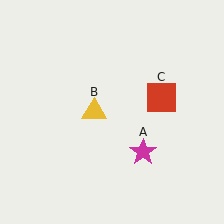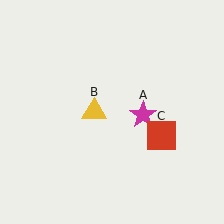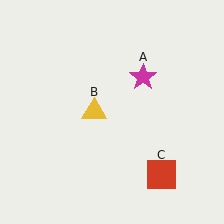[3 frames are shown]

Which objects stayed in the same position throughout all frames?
Yellow triangle (object B) remained stationary.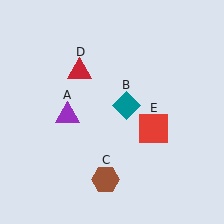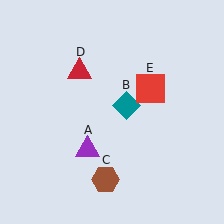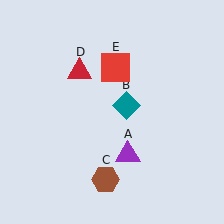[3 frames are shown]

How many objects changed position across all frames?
2 objects changed position: purple triangle (object A), red square (object E).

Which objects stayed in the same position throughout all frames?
Teal diamond (object B) and brown hexagon (object C) and red triangle (object D) remained stationary.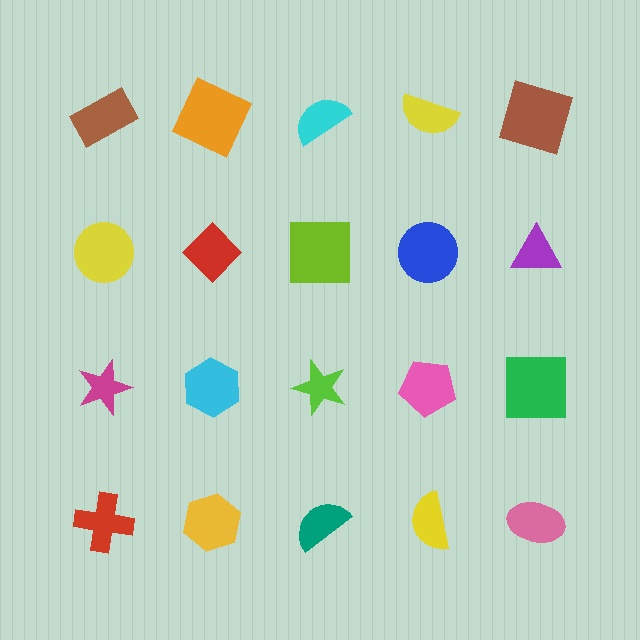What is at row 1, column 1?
A brown rectangle.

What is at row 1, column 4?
A yellow semicircle.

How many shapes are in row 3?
5 shapes.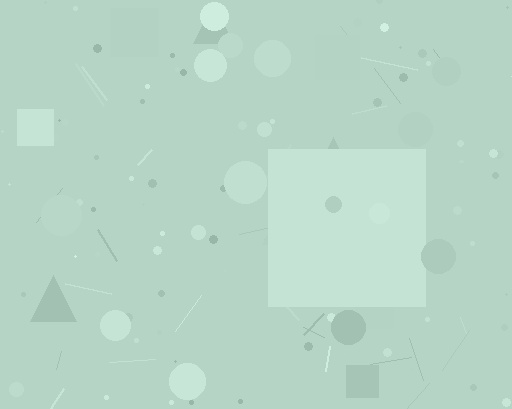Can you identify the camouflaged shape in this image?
The camouflaged shape is a square.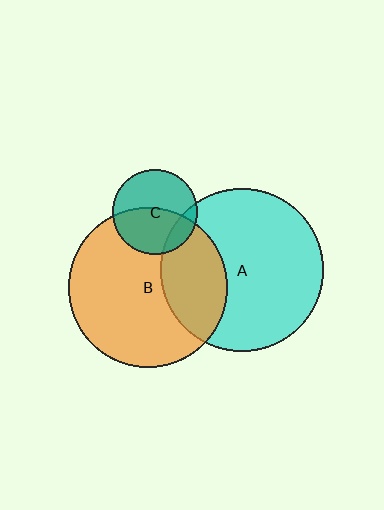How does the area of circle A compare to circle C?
Approximately 3.6 times.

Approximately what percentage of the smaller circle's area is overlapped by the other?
Approximately 15%.